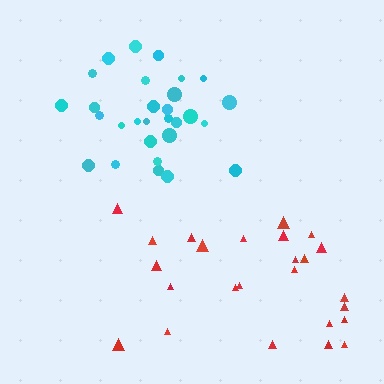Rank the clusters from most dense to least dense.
cyan, red.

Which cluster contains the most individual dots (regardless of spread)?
Cyan (29).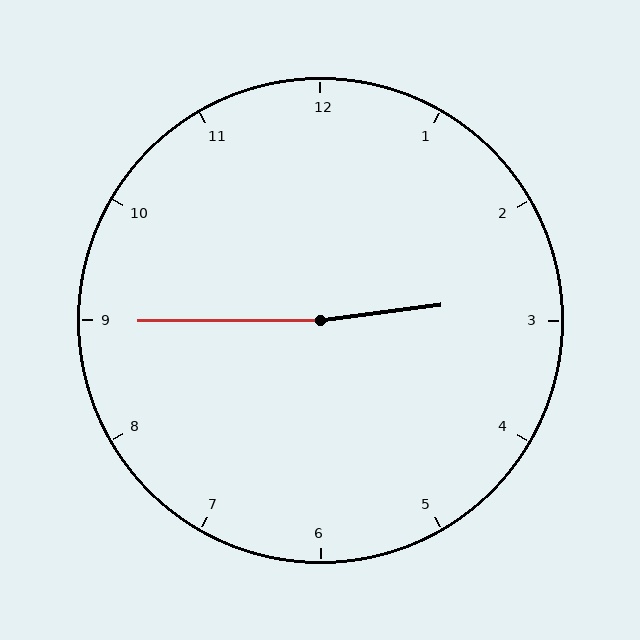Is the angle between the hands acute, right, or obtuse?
It is obtuse.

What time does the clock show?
2:45.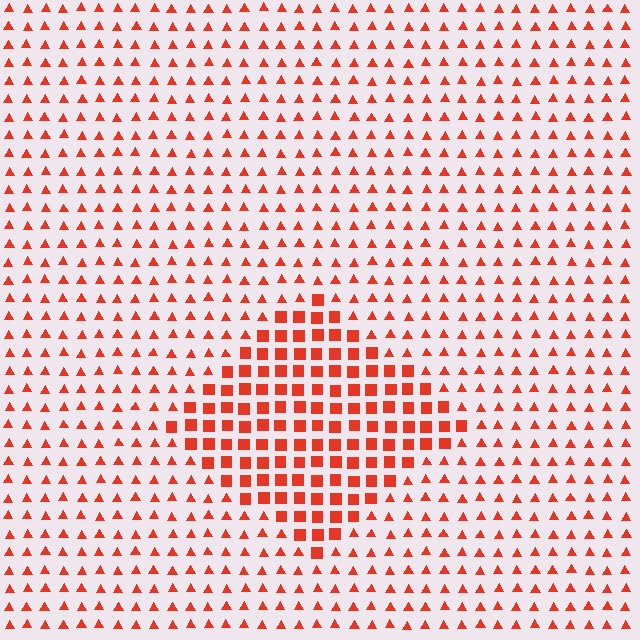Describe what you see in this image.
The image is filled with small red elements arranged in a uniform grid. A diamond-shaped region contains squares, while the surrounding area contains triangles. The boundary is defined purely by the change in element shape.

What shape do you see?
I see a diamond.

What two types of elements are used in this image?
The image uses squares inside the diamond region and triangles outside it.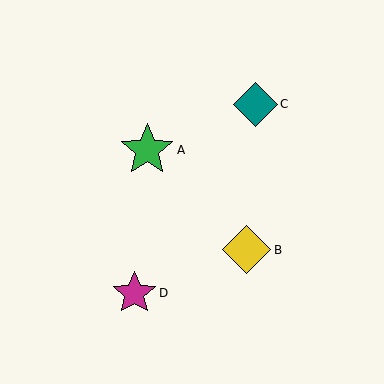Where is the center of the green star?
The center of the green star is at (147, 150).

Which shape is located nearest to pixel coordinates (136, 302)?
The magenta star (labeled D) at (134, 293) is nearest to that location.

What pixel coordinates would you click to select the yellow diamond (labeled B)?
Click at (247, 250) to select the yellow diamond B.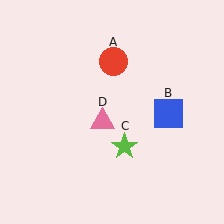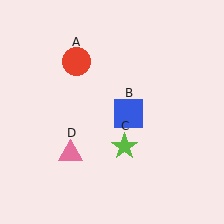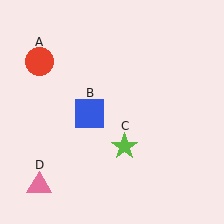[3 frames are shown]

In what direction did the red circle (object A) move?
The red circle (object A) moved left.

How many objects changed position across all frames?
3 objects changed position: red circle (object A), blue square (object B), pink triangle (object D).